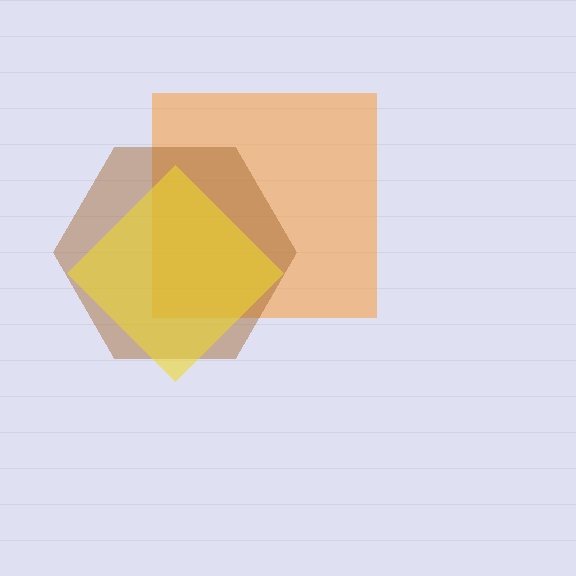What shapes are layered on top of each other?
The layered shapes are: an orange square, a brown hexagon, a yellow diamond.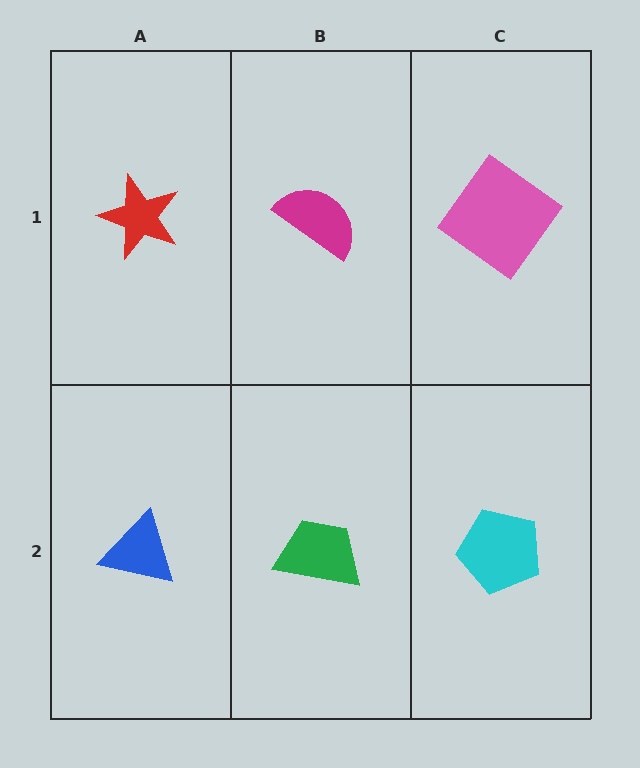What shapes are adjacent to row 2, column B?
A magenta semicircle (row 1, column B), a blue triangle (row 2, column A), a cyan pentagon (row 2, column C).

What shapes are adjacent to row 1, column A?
A blue triangle (row 2, column A), a magenta semicircle (row 1, column B).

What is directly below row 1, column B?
A green trapezoid.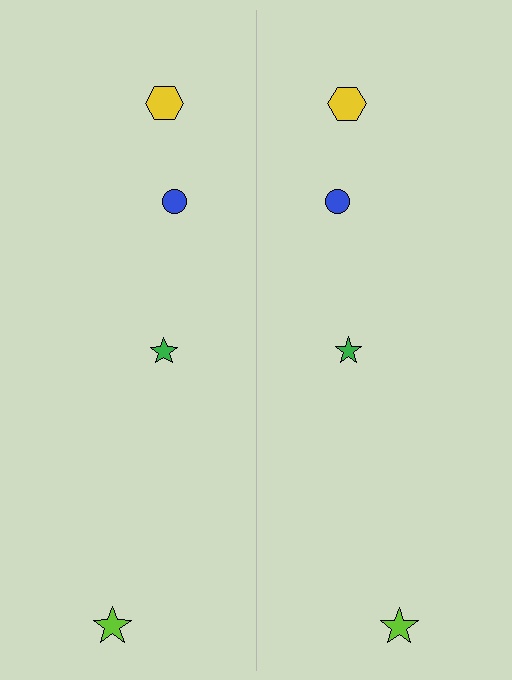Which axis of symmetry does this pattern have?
The pattern has a vertical axis of symmetry running through the center of the image.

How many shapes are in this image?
There are 8 shapes in this image.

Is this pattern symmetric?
Yes, this pattern has bilateral (reflection) symmetry.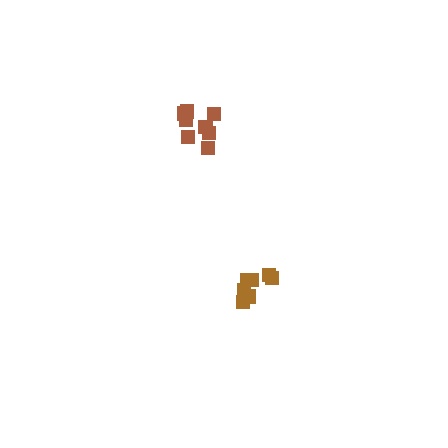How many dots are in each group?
Group 1: 8 dots, Group 2: 7 dots (15 total).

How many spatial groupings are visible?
There are 2 spatial groupings.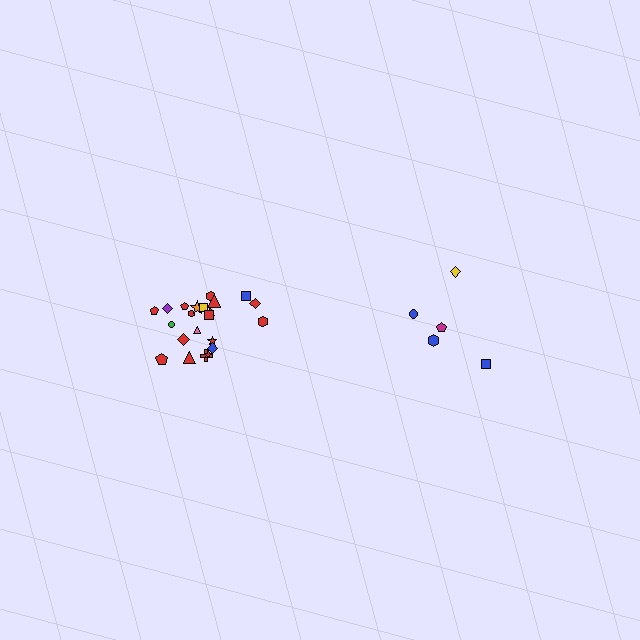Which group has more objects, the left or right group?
The left group.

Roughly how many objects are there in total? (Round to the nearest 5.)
Roughly 25 objects in total.